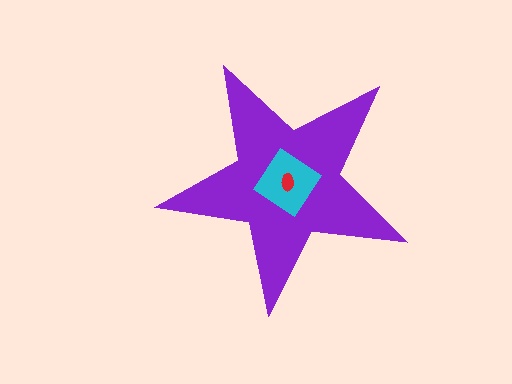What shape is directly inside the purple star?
The cyan diamond.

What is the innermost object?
The red ellipse.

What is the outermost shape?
The purple star.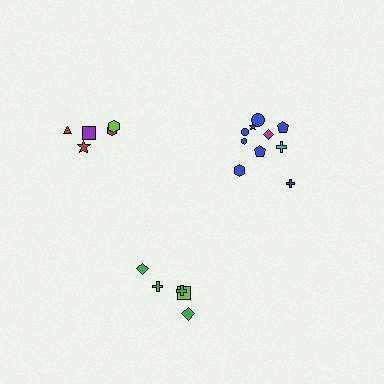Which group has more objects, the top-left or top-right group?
The top-right group.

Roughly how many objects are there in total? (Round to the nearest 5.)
Roughly 20 objects in total.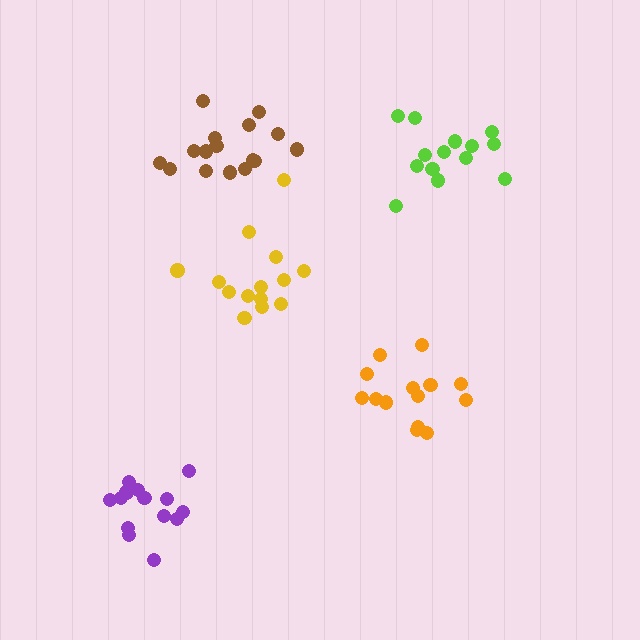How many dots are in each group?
Group 1: 14 dots, Group 2: 14 dots, Group 3: 14 dots, Group 4: 15 dots, Group 5: 16 dots (73 total).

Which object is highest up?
The brown cluster is topmost.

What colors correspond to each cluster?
The clusters are colored: orange, lime, yellow, purple, brown.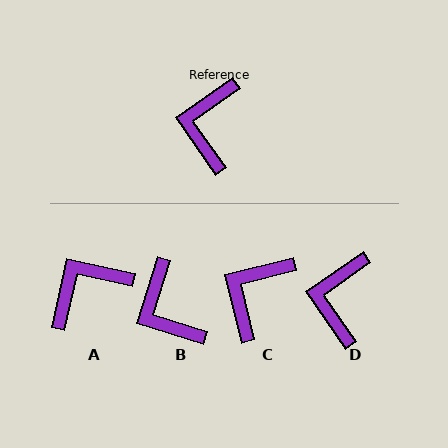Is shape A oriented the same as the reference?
No, it is off by about 47 degrees.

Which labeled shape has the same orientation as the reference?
D.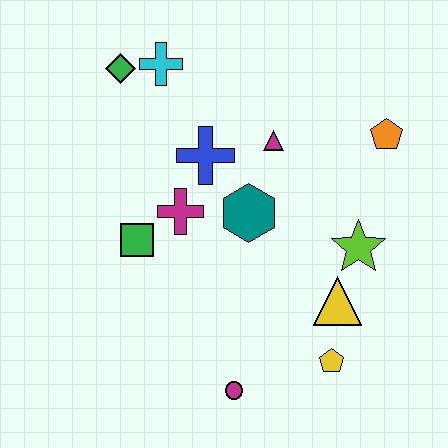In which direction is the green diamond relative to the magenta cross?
The green diamond is above the magenta cross.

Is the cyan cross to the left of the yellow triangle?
Yes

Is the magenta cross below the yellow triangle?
No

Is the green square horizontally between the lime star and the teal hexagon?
No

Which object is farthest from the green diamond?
The yellow pentagon is farthest from the green diamond.